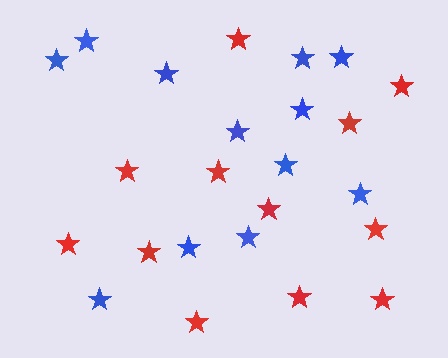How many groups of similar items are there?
There are 2 groups: one group of blue stars (12) and one group of red stars (12).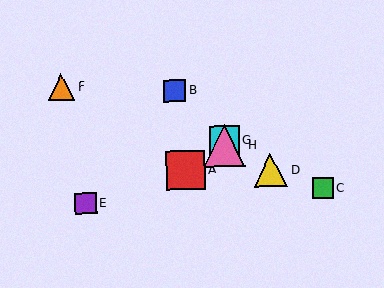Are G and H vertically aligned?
Yes, both are at x≈224.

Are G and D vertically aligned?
No, G is at x≈224 and D is at x≈271.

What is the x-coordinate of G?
Object G is at x≈224.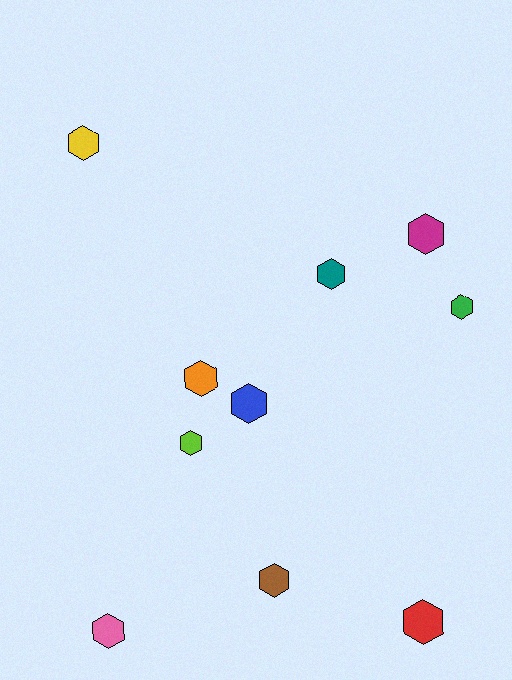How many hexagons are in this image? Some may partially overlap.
There are 10 hexagons.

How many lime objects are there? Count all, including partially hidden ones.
There is 1 lime object.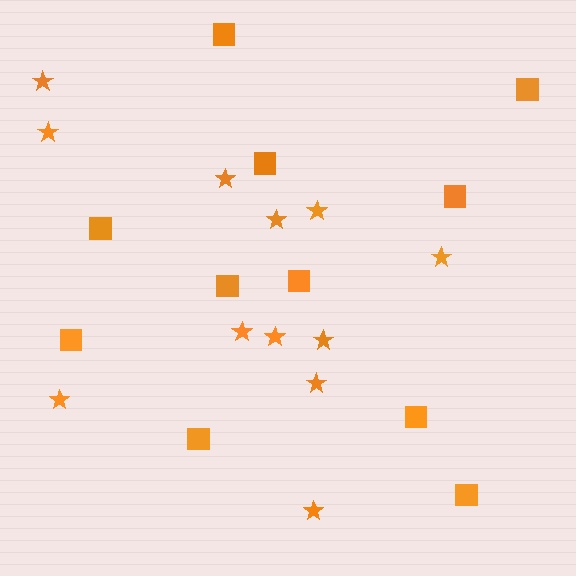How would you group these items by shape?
There are 2 groups: one group of squares (11) and one group of stars (12).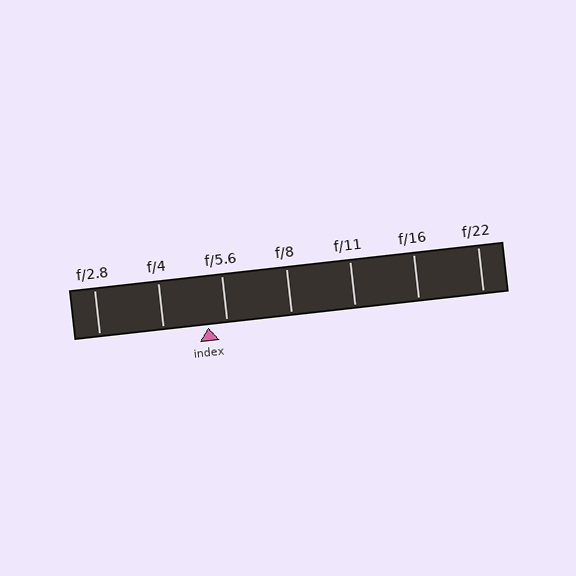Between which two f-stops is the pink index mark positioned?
The index mark is between f/4 and f/5.6.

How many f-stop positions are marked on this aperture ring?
There are 7 f-stop positions marked.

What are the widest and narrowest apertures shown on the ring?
The widest aperture shown is f/2.8 and the narrowest is f/22.